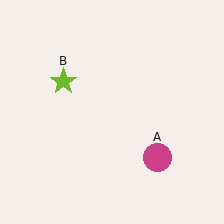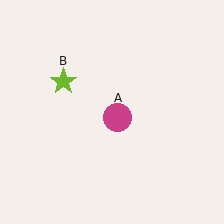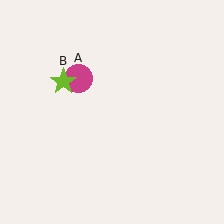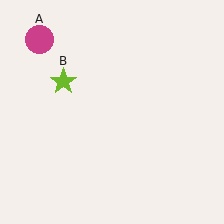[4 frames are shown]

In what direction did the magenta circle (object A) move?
The magenta circle (object A) moved up and to the left.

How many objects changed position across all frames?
1 object changed position: magenta circle (object A).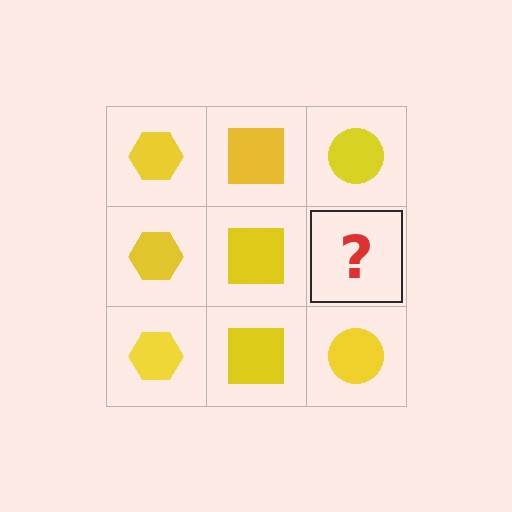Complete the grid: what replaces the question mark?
The question mark should be replaced with a yellow circle.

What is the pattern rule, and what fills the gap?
The rule is that each column has a consistent shape. The gap should be filled with a yellow circle.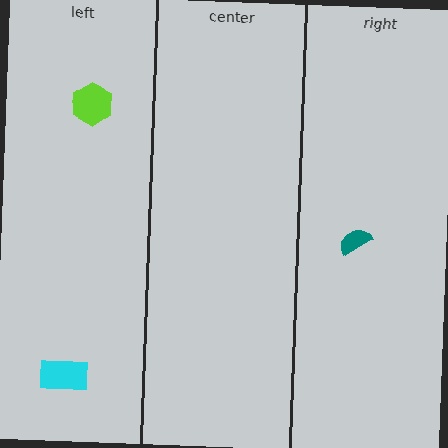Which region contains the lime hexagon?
The left region.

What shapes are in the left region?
The lime hexagon, the cyan rectangle.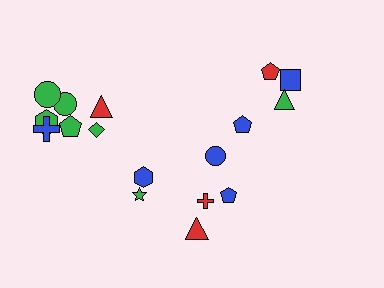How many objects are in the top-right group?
There are 4 objects.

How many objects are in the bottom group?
There are 6 objects.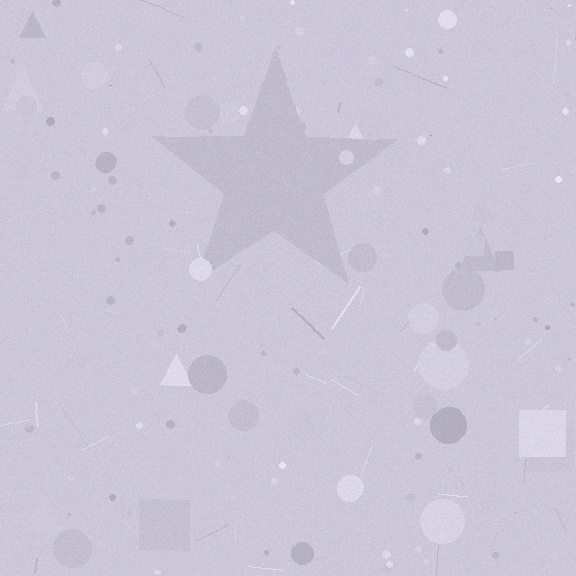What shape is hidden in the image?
A star is hidden in the image.